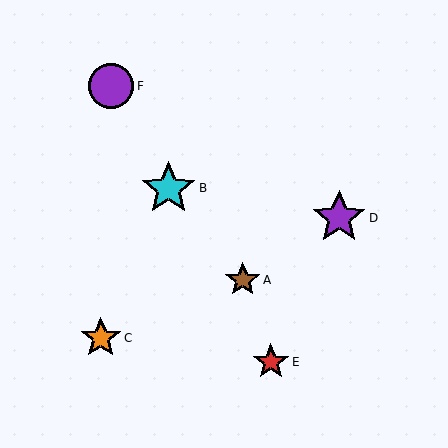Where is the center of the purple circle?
The center of the purple circle is at (111, 86).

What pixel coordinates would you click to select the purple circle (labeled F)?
Click at (111, 86) to select the purple circle F.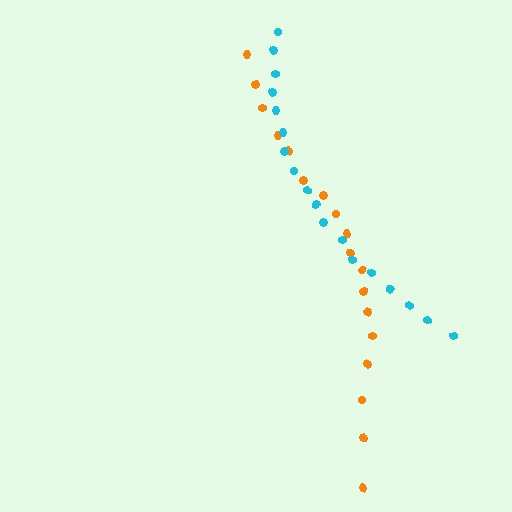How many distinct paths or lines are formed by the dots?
There are 2 distinct paths.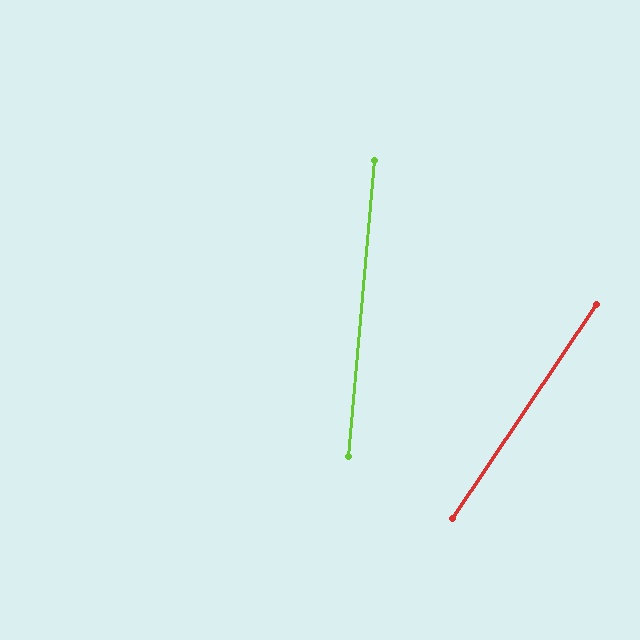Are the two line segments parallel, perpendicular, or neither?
Neither parallel nor perpendicular — they differ by about 29°.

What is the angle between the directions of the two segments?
Approximately 29 degrees.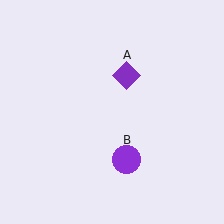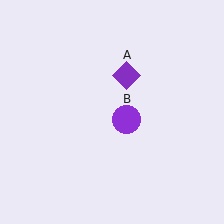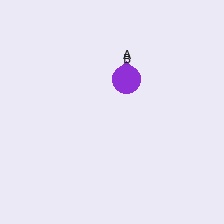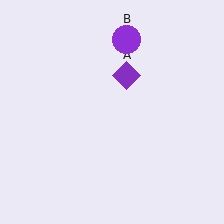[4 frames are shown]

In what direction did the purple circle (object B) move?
The purple circle (object B) moved up.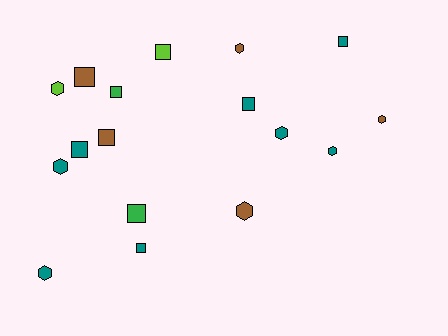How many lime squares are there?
There is 1 lime square.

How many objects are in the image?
There are 17 objects.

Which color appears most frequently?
Teal, with 8 objects.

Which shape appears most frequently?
Square, with 9 objects.